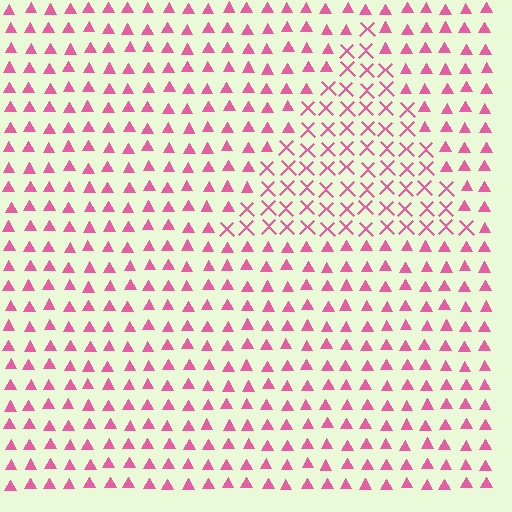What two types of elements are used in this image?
The image uses X marks inside the triangle region and triangles outside it.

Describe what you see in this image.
The image is filled with small pink elements arranged in a uniform grid. A triangle-shaped region contains X marks, while the surrounding area contains triangles. The boundary is defined purely by the change in element shape.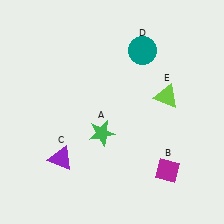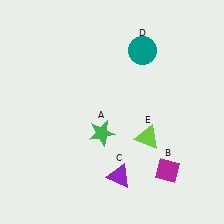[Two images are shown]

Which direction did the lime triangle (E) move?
The lime triangle (E) moved down.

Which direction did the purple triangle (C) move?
The purple triangle (C) moved right.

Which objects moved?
The objects that moved are: the purple triangle (C), the lime triangle (E).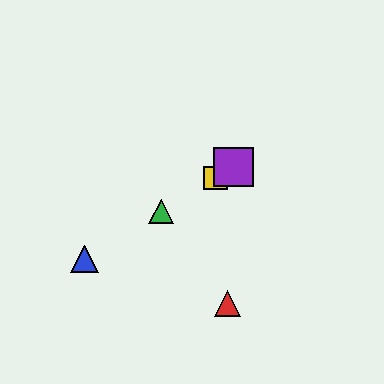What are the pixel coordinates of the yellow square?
The yellow square is at (215, 178).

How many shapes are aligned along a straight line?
4 shapes (the blue triangle, the green triangle, the yellow square, the purple square) are aligned along a straight line.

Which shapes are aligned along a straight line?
The blue triangle, the green triangle, the yellow square, the purple square are aligned along a straight line.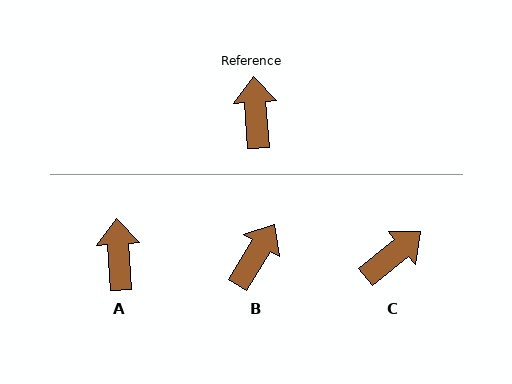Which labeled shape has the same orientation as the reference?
A.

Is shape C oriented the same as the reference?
No, it is off by about 55 degrees.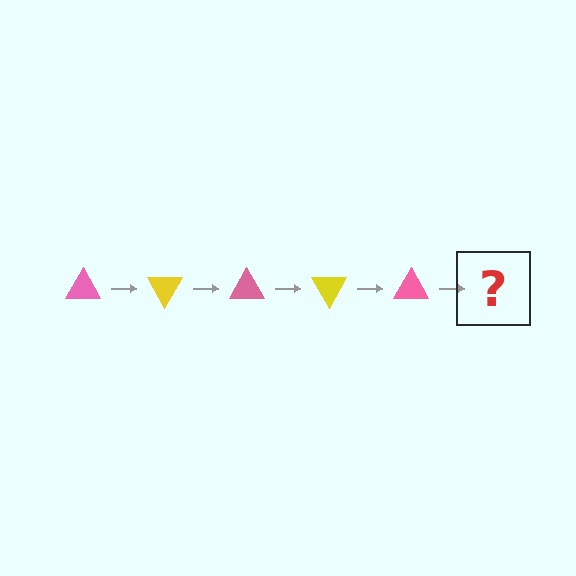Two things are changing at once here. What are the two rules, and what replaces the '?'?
The two rules are that it rotates 60 degrees each step and the color cycles through pink and yellow. The '?' should be a yellow triangle, rotated 300 degrees from the start.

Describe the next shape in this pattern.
It should be a yellow triangle, rotated 300 degrees from the start.